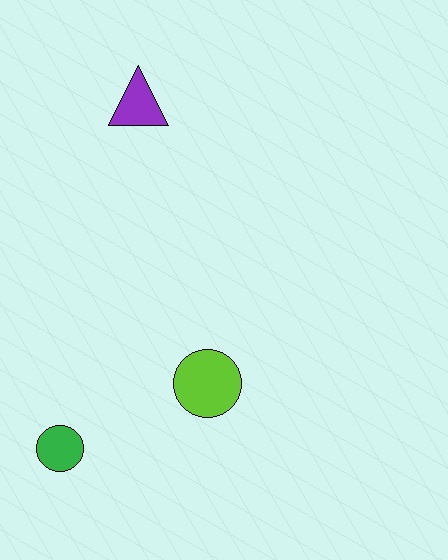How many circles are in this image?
There are 2 circles.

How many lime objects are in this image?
There is 1 lime object.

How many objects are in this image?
There are 3 objects.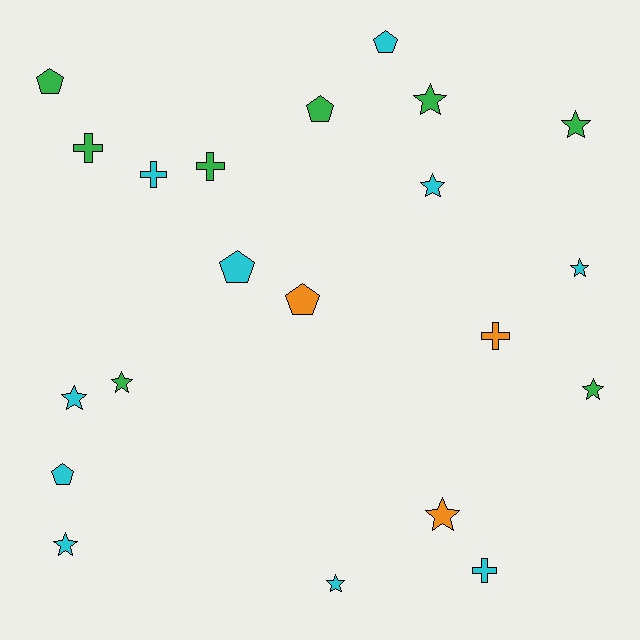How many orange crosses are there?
There is 1 orange cross.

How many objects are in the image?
There are 21 objects.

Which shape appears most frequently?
Star, with 10 objects.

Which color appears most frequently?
Cyan, with 10 objects.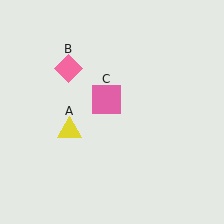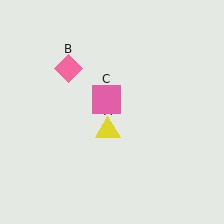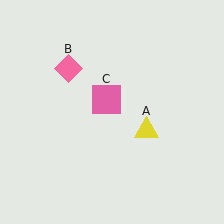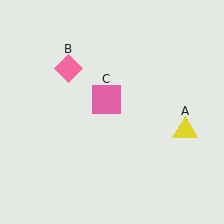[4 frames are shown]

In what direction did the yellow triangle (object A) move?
The yellow triangle (object A) moved right.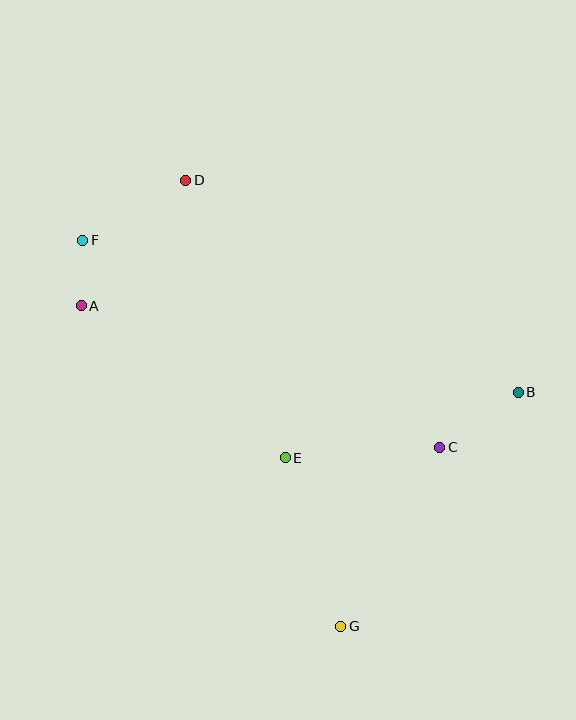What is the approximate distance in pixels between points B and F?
The distance between B and F is approximately 461 pixels.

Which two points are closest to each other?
Points A and F are closest to each other.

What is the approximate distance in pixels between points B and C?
The distance between B and C is approximately 96 pixels.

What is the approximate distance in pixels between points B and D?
The distance between B and D is approximately 394 pixels.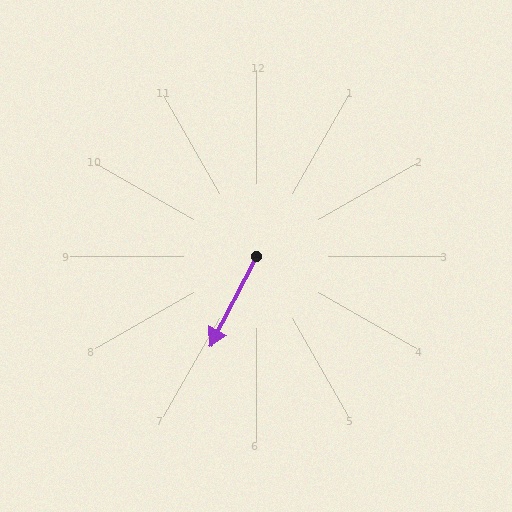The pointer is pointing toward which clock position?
Roughly 7 o'clock.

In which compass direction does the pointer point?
Southwest.